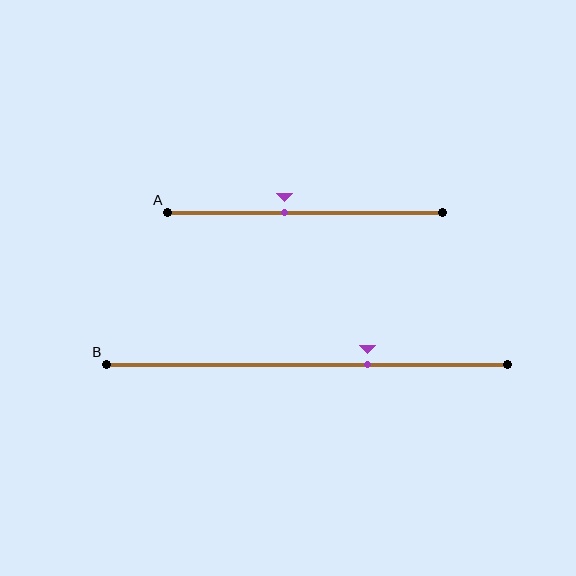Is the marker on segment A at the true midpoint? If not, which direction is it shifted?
No, the marker on segment A is shifted to the left by about 7% of the segment length.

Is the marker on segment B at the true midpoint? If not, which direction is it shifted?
No, the marker on segment B is shifted to the right by about 15% of the segment length.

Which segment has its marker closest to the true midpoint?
Segment A has its marker closest to the true midpoint.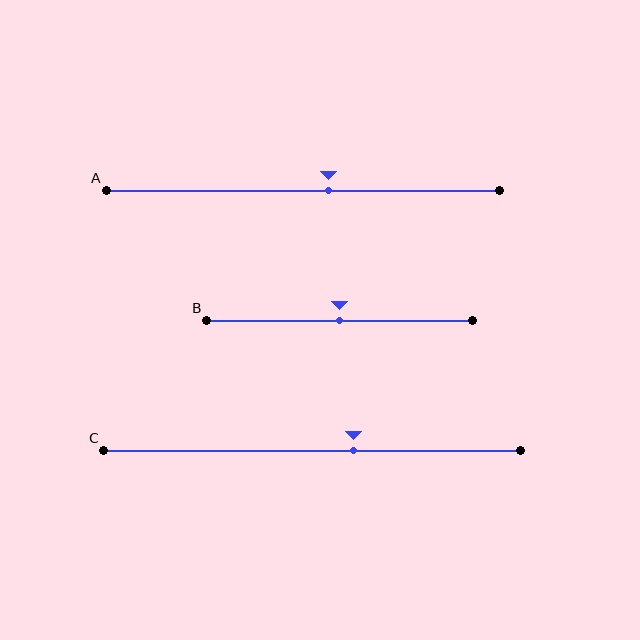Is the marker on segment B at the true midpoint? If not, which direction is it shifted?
Yes, the marker on segment B is at the true midpoint.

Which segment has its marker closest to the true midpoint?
Segment B has its marker closest to the true midpoint.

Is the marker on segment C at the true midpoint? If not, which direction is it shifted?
No, the marker on segment C is shifted to the right by about 10% of the segment length.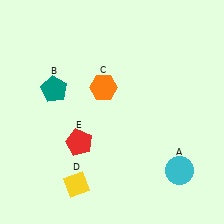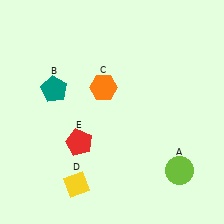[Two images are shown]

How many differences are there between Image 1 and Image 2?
There is 1 difference between the two images.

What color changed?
The circle (A) changed from cyan in Image 1 to lime in Image 2.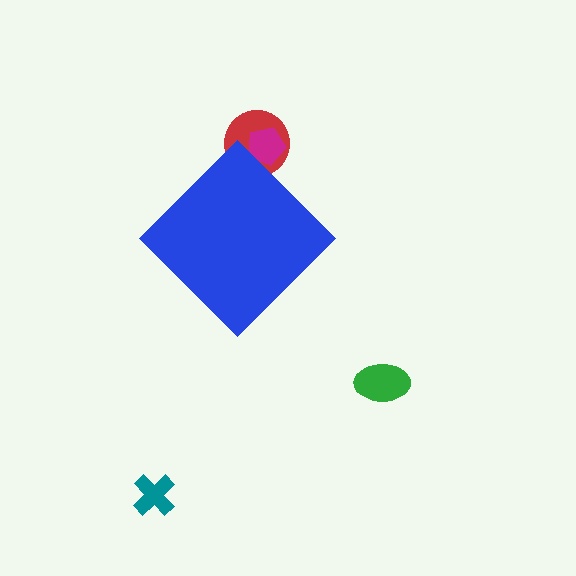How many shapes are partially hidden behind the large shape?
2 shapes are partially hidden.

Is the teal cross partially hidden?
No, the teal cross is fully visible.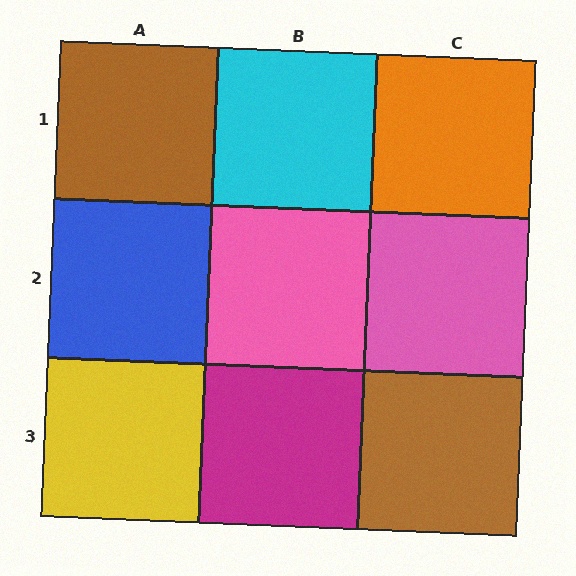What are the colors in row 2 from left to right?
Blue, pink, pink.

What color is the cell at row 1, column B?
Cyan.